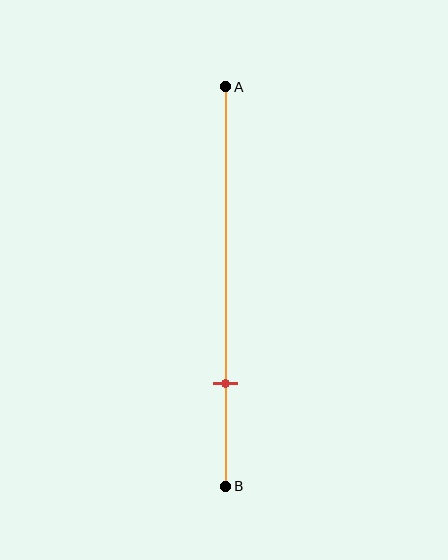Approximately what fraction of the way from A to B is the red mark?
The red mark is approximately 75% of the way from A to B.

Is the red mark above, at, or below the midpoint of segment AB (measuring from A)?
The red mark is below the midpoint of segment AB.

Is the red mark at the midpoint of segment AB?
No, the mark is at about 75% from A, not at the 50% midpoint.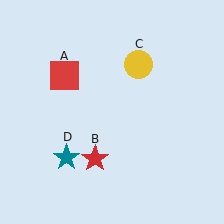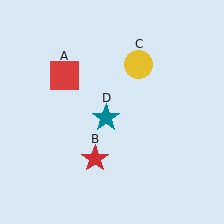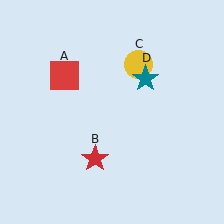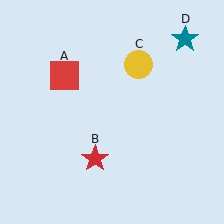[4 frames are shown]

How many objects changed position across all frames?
1 object changed position: teal star (object D).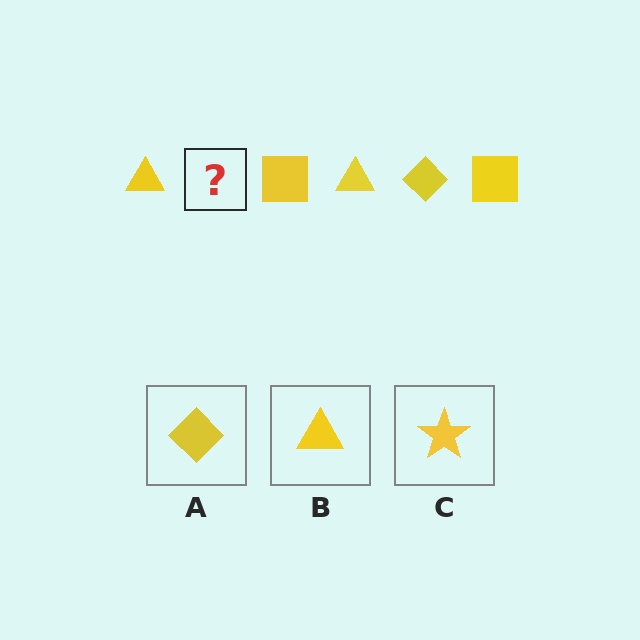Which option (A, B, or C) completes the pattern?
A.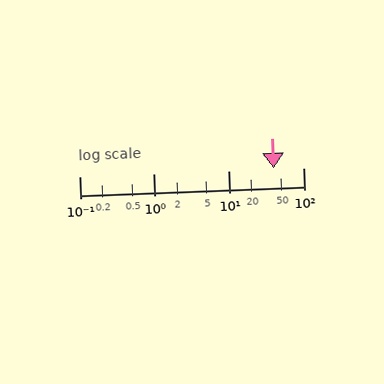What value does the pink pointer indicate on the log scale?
The pointer indicates approximately 40.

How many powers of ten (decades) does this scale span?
The scale spans 3 decades, from 0.1 to 100.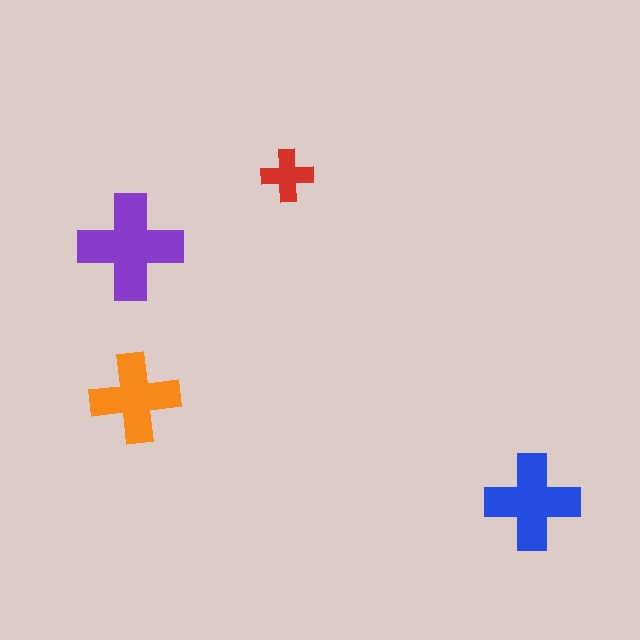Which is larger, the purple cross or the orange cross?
The purple one.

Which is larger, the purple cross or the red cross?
The purple one.